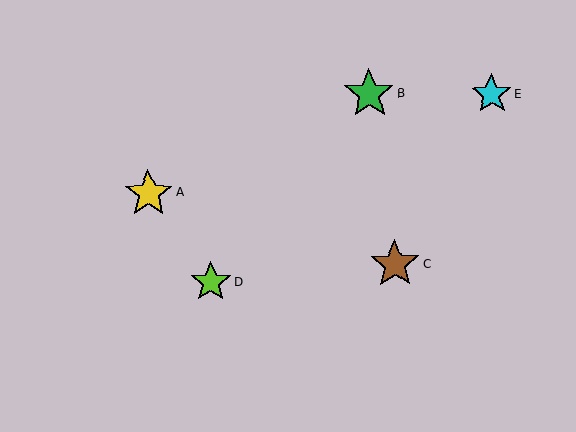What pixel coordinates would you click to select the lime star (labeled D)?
Click at (211, 282) to select the lime star D.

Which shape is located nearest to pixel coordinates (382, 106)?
The green star (labeled B) at (369, 94) is nearest to that location.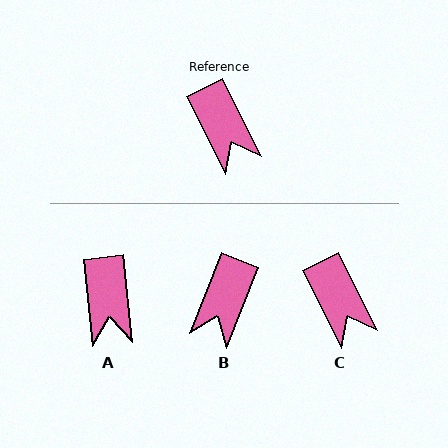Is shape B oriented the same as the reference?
No, it is off by about 48 degrees.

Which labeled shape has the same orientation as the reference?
C.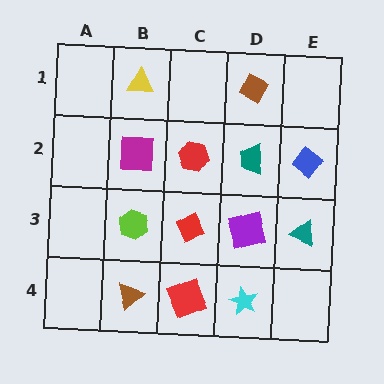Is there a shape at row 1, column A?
No, that cell is empty.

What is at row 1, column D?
A brown diamond.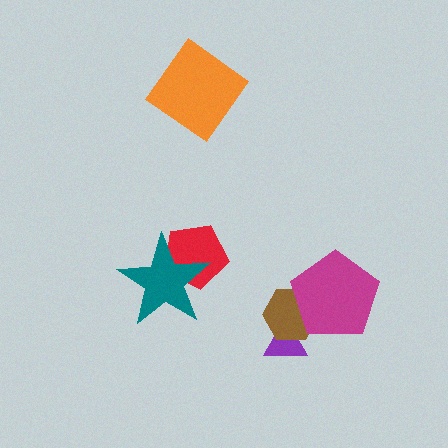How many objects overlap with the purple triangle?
1 object overlaps with the purple triangle.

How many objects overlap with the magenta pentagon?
1 object overlaps with the magenta pentagon.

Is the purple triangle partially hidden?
Yes, it is partially covered by another shape.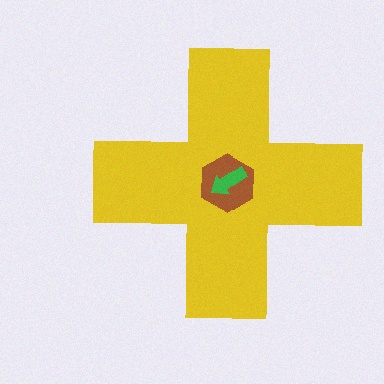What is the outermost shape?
The yellow cross.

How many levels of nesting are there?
3.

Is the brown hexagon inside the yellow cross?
Yes.